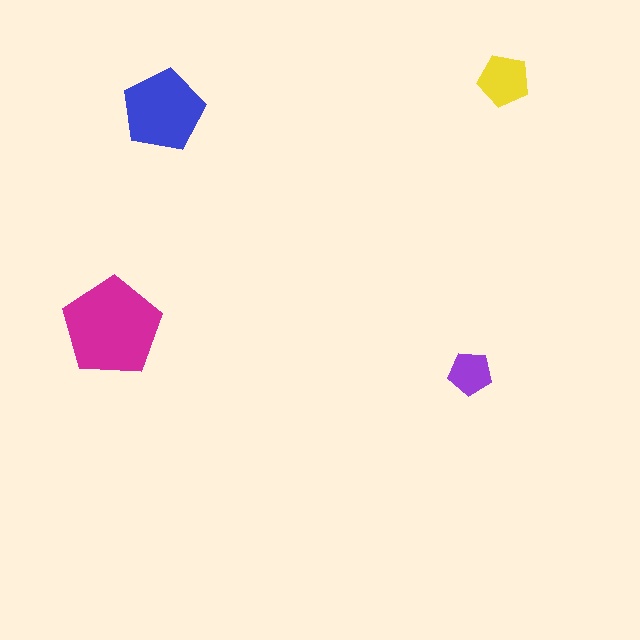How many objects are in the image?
There are 4 objects in the image.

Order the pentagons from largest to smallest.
the magenta one, the blue one, the yellow one, the purple one.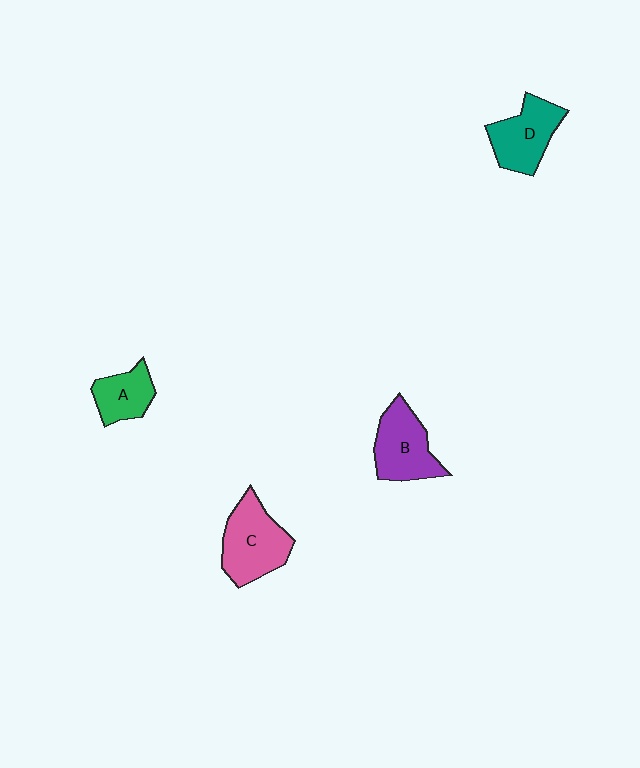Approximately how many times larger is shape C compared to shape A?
Approximately 1.7 times.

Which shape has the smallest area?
Shape A (green).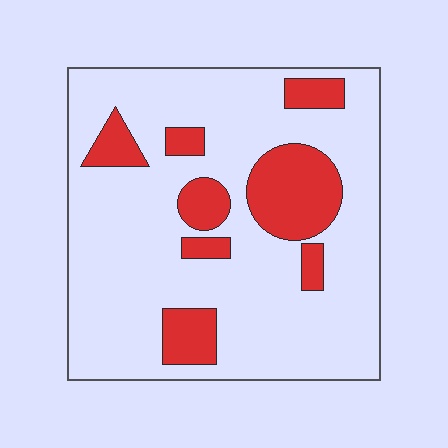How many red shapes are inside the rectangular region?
8.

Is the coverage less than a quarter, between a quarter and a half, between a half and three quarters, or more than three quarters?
Less than a quarter.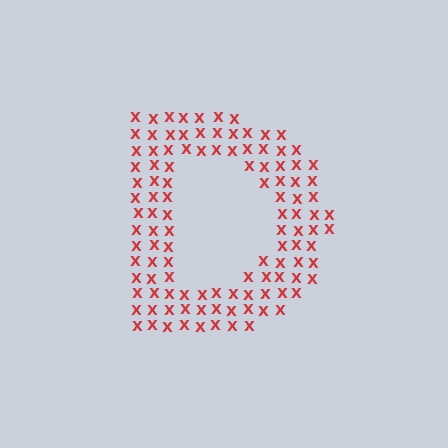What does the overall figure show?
The overall figure shows the letter D.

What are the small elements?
The small elements are letter X's.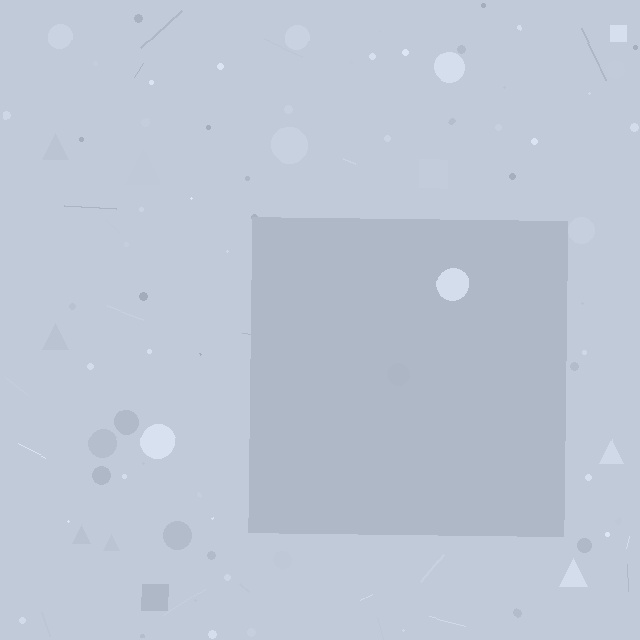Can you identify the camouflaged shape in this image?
The camouflaged shape is a square.